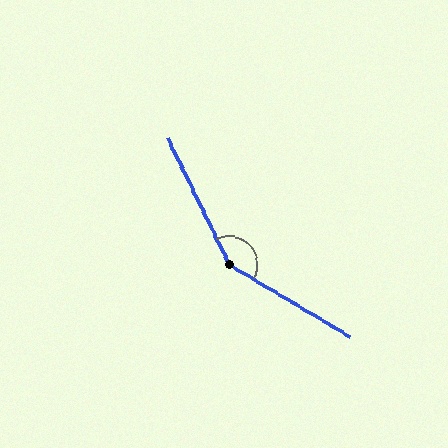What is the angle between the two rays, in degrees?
Approximately 146 degrees.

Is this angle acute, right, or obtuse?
It is obtuse.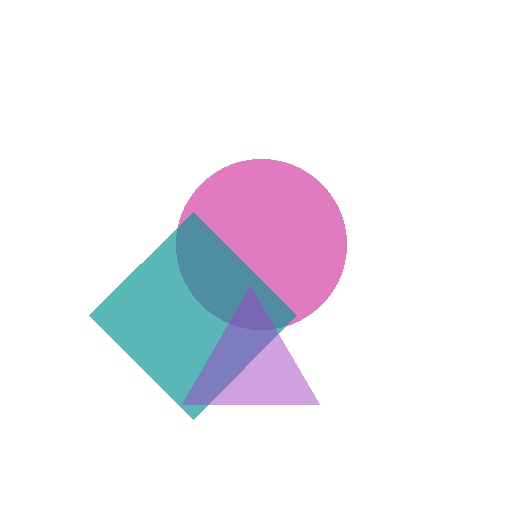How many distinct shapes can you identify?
There are 3 distinct shapes: a magenta circle, a teal diamond, a purple triangle.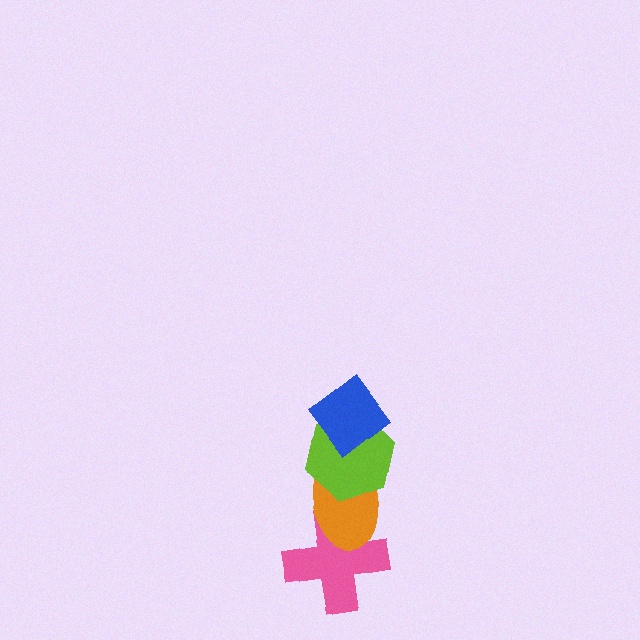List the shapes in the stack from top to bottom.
From top to bottom: the blue diamond, the lime hexagon, the orange ellipse, the pink cross.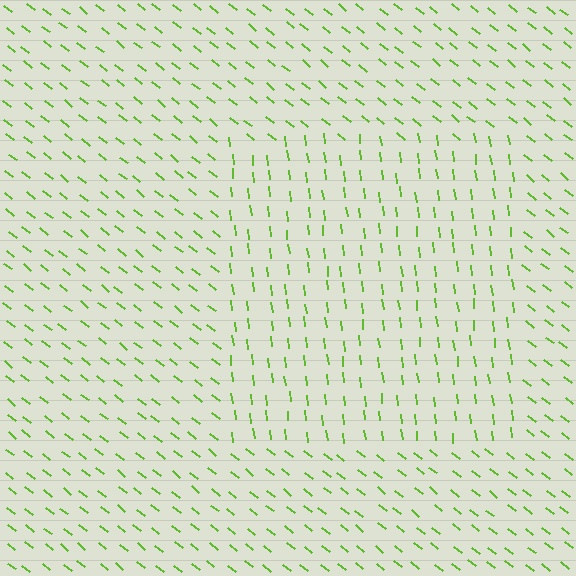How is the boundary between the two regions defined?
The boundary is defined purely by a change in line orientation (approximately 45 degrees difference). All lines are the same color and thickness.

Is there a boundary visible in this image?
Yes, there is a texture boundary formed by a change in line orientation.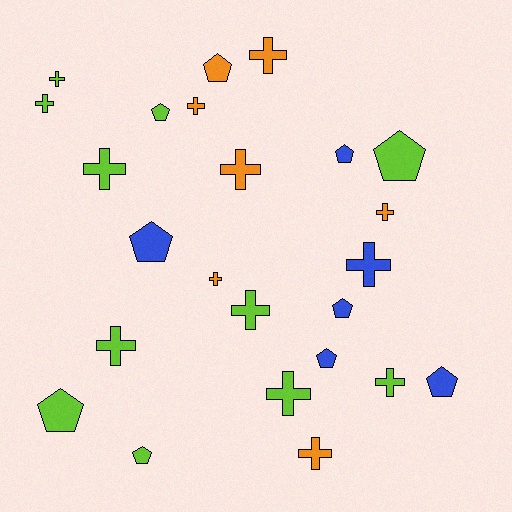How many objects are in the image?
There are 24 objects.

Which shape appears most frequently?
Cross, with 14 objects.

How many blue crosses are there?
There is 1 blue cross.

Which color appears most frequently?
Lime, with 11 objects.